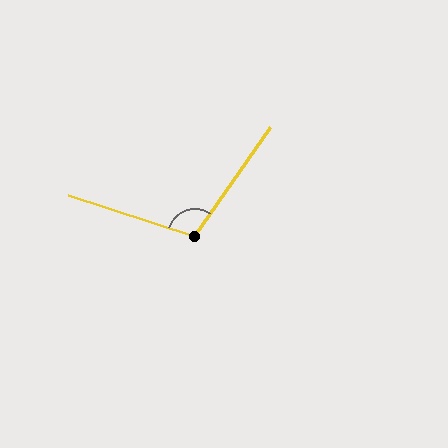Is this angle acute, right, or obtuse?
It is obtuse.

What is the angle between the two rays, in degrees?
Approximately 107 degrees.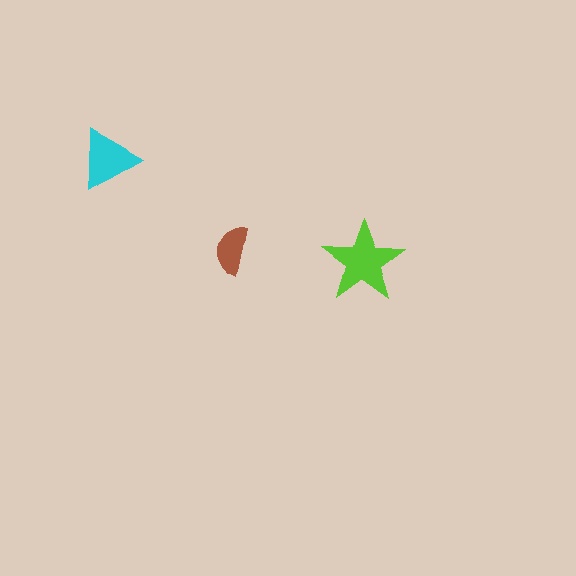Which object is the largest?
The lime star.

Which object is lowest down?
The lime star is bottommost.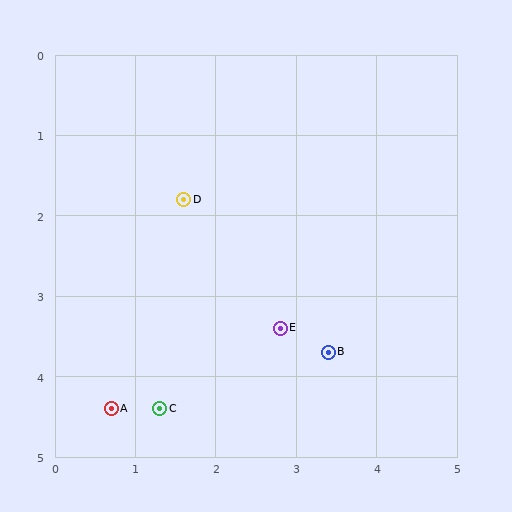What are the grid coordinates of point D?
Point D is at approximately (1.6, 1.8).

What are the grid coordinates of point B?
Point B is at approximately (3.4, 3.7).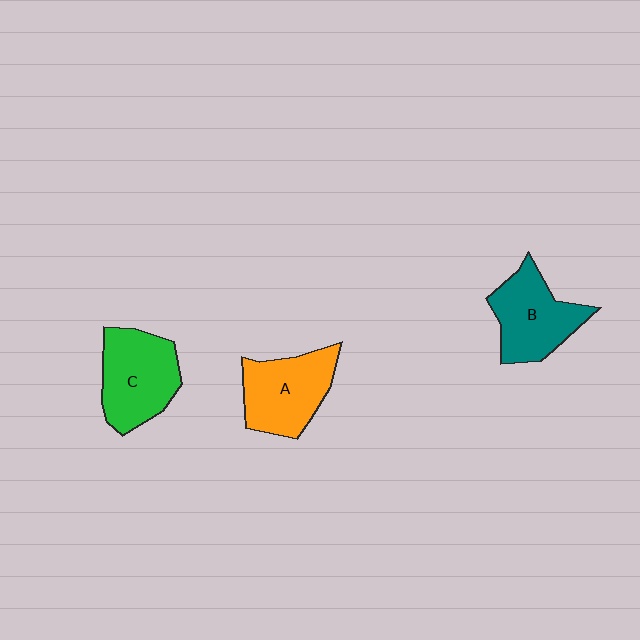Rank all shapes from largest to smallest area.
From largest to smallest: C (green), A (orange), B (teal).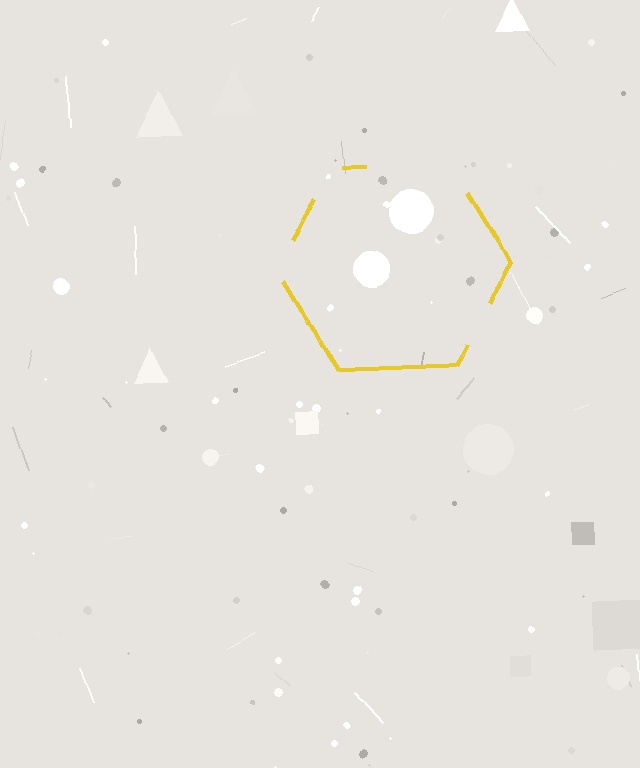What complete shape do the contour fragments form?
The contour fragments form a hexagon.